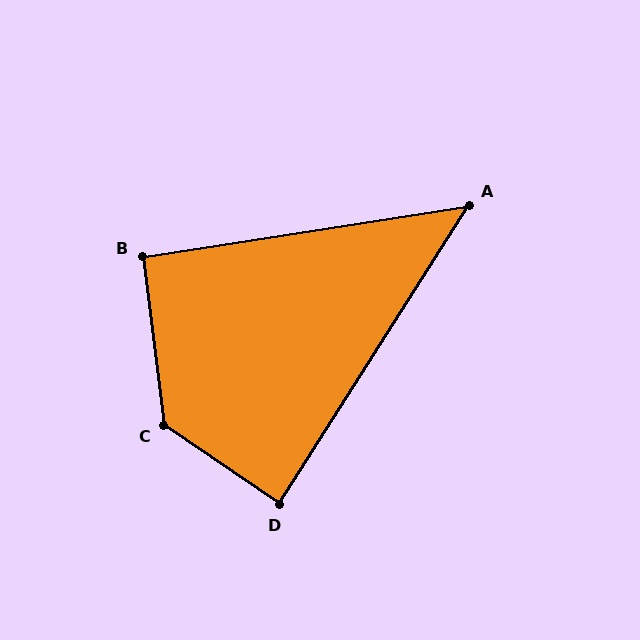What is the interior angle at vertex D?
Approximately 88 degrees (approximately right).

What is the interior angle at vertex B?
Approximately 92 degrees (approximately right).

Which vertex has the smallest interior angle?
A, at approximately 49 degrees.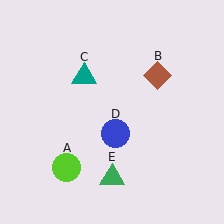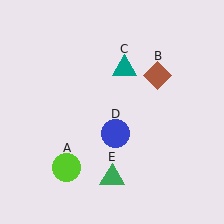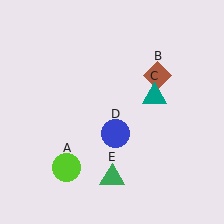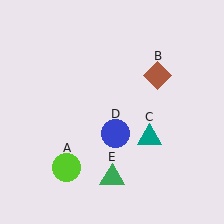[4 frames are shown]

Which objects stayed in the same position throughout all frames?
Lime circle (object A) and brown diamond (object B) and blue circle (object D) and green triangle (object E) remained stationary.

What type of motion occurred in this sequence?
The teal triangle (object C) rotated clockwise around the center of the scene.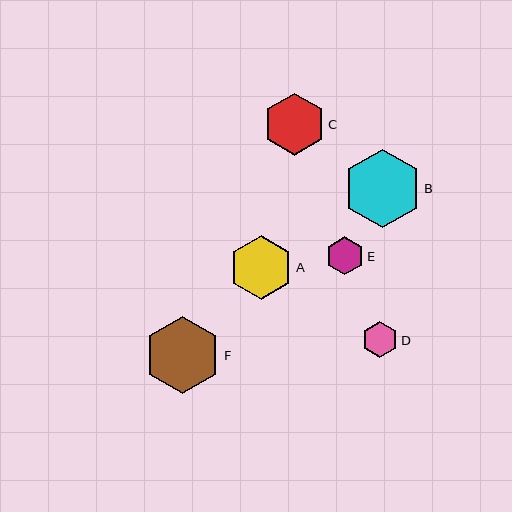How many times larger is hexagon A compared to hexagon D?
Hexagon A is approximately 1.8 times the size of hexagon D.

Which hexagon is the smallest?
Hexagon D is the smallest with a size of approximately 36 pixels.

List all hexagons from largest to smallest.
From largest to smallest: B, F, A, C, E, D.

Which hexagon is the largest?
Hexagon B is the largest with a size of approximately 79 pixels.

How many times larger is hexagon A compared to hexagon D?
Hexagon A is approximately 1.8 times the size of hexagon D.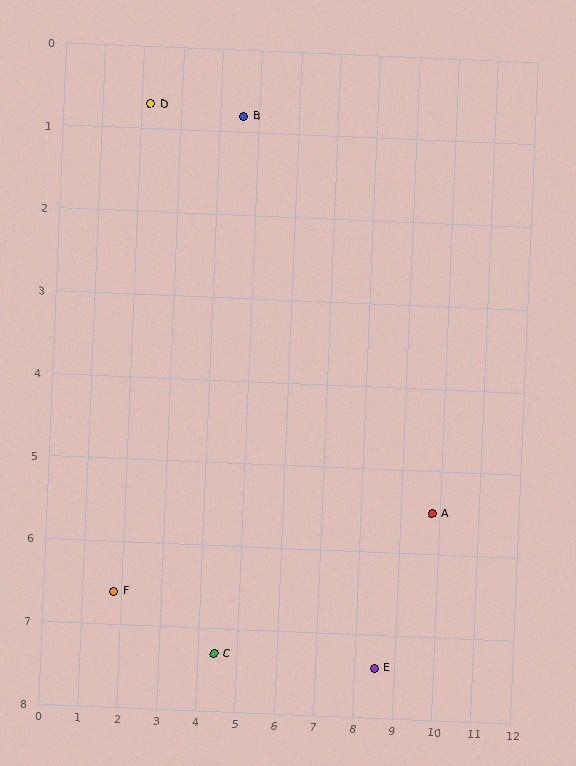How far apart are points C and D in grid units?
Points C and D are about 7.0 grid units apart.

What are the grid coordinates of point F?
Point F is at approximately (1.8, 6.6).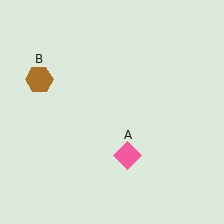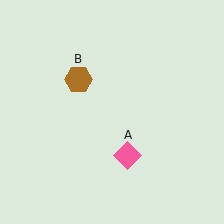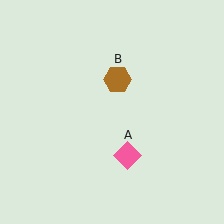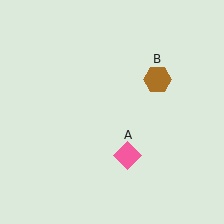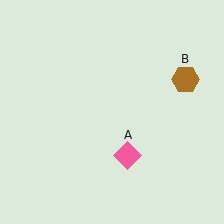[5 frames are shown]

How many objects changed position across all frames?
1 object changed position: brown hexagon (object B).